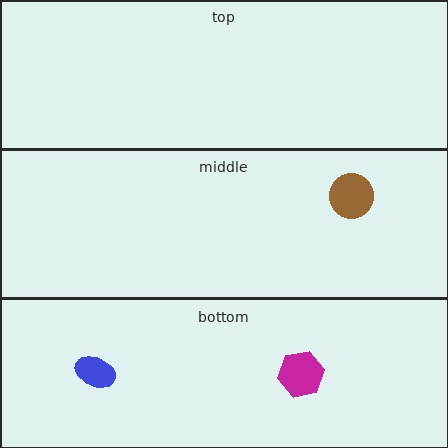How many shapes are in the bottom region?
2.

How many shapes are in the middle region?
1.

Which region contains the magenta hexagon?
The bottom region.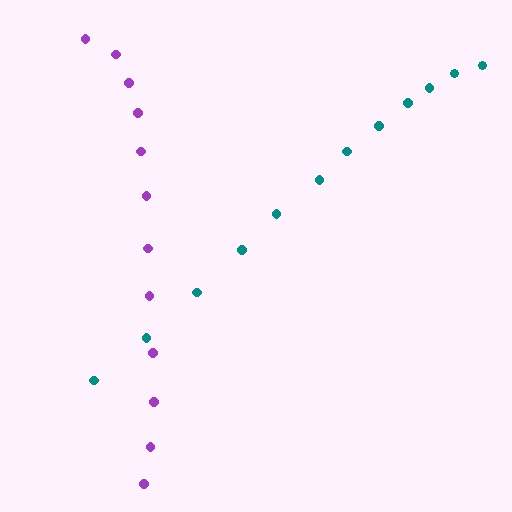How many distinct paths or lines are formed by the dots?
There are 2 distinct paths.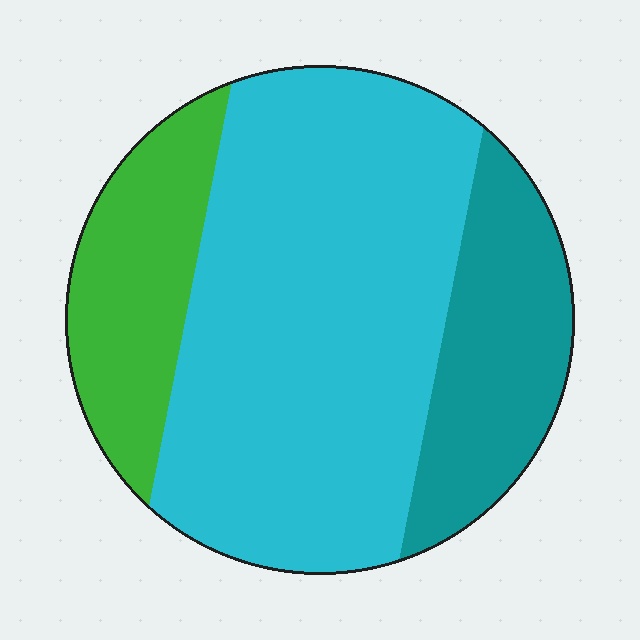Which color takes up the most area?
Cyan, at roughly 60%.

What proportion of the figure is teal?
Teal covers 20% of the figure.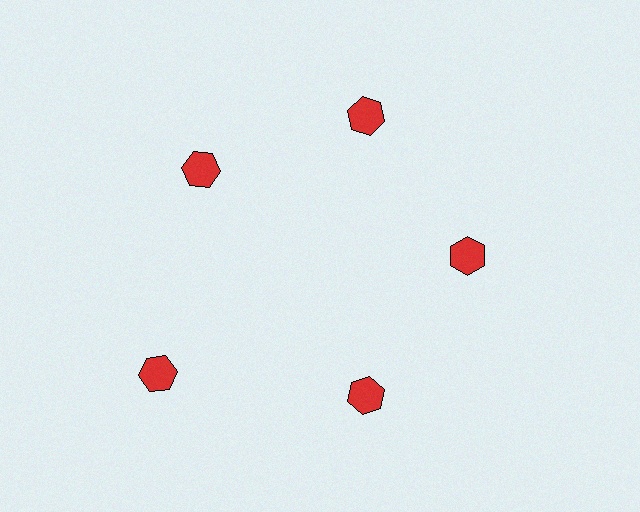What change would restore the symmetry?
The symmetry would be restored by moving it inward, back onto the ring so that all 5 hexagons sit at equal angles and equal distance from the center.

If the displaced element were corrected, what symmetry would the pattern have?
It would have 5-fold rotational symmetry — the pattern would map onto itself every 72 degrees.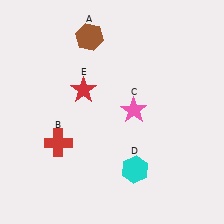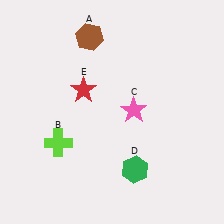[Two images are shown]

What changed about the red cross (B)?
In Image 1, B is red. In Image 2, it changed to lime.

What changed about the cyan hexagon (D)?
In Image 1, D is cyan. In Image 2, it changed to green.